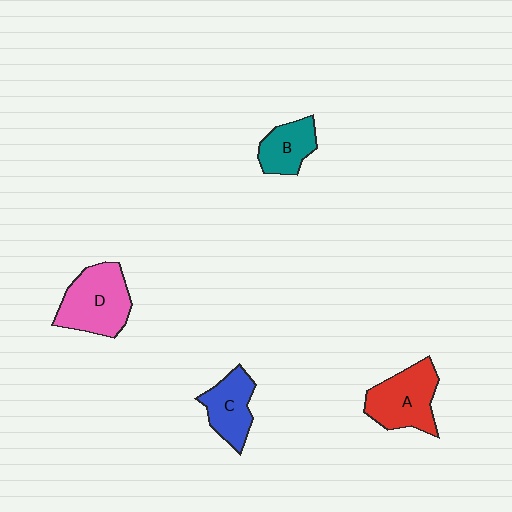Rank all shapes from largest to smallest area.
From largest to smallest: D (pink), A (red), C (blue), B (teal).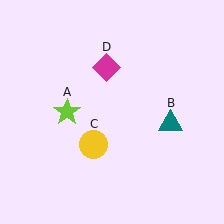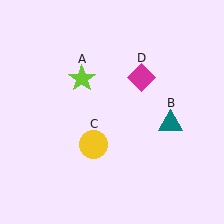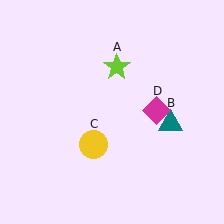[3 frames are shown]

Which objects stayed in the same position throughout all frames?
Teal triangle (object B) and yellow circle (object C) remained stationary.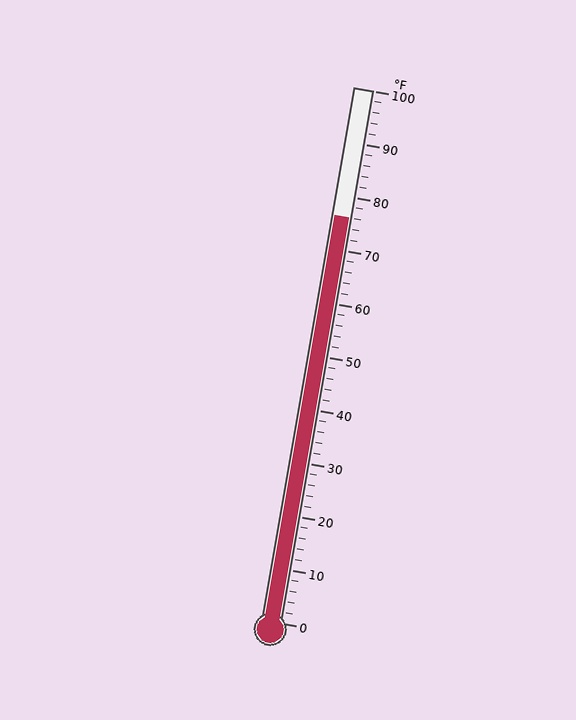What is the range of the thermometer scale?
The thermometer scale ranges from 0°F to 100°F.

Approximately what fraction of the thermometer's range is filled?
The thermometer is filled to approximately 75% of its range.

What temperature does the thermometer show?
The thermometer shows approximately 76°F.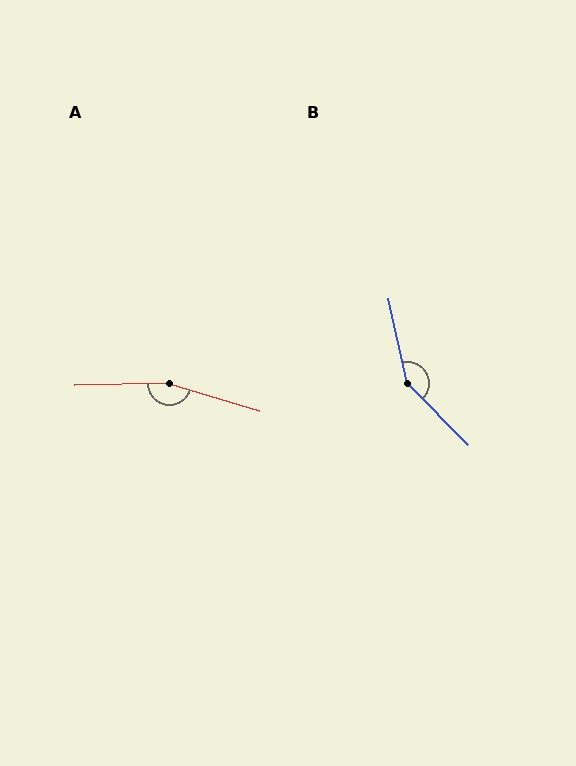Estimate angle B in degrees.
Approximately 148 degrees.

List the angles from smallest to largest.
B (148°), A (162°).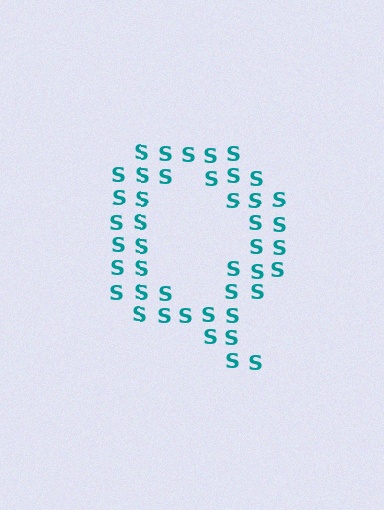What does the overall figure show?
The overall figure shows the letter Q.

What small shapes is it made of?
It is made of small letter S's.